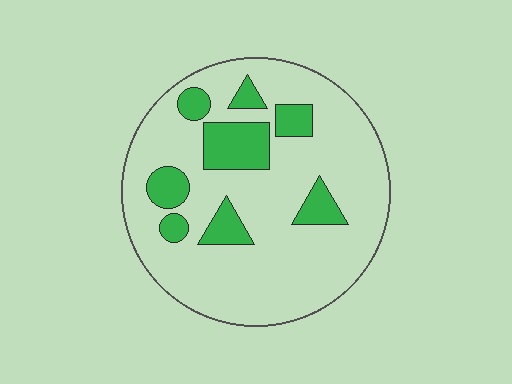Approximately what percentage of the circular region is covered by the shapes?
Approximately 20%.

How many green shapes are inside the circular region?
8.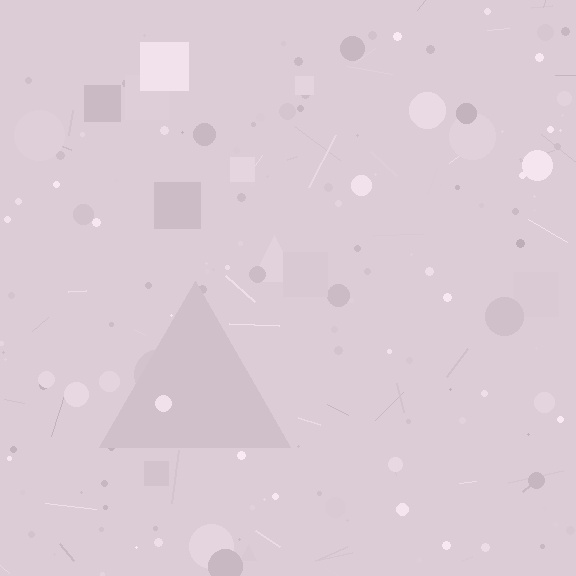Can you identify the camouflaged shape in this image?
The camouflaged shape is a triangle.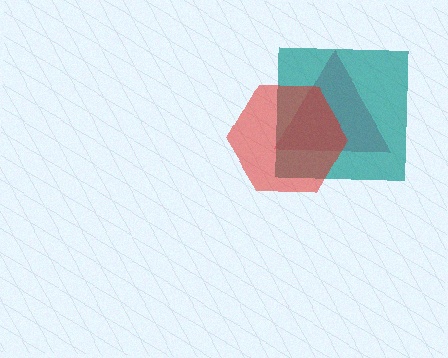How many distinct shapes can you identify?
There are 3 distinct shapes: a pink triangle, a teal square, a red hexagon.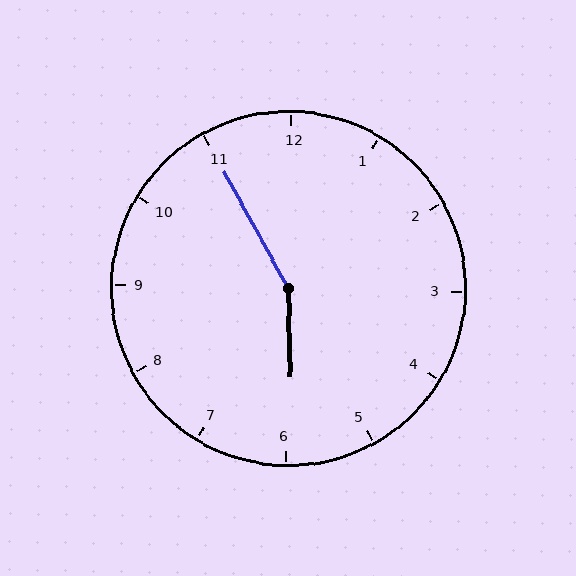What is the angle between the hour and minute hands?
Approximately 152 degrees.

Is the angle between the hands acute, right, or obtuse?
It is obtuse.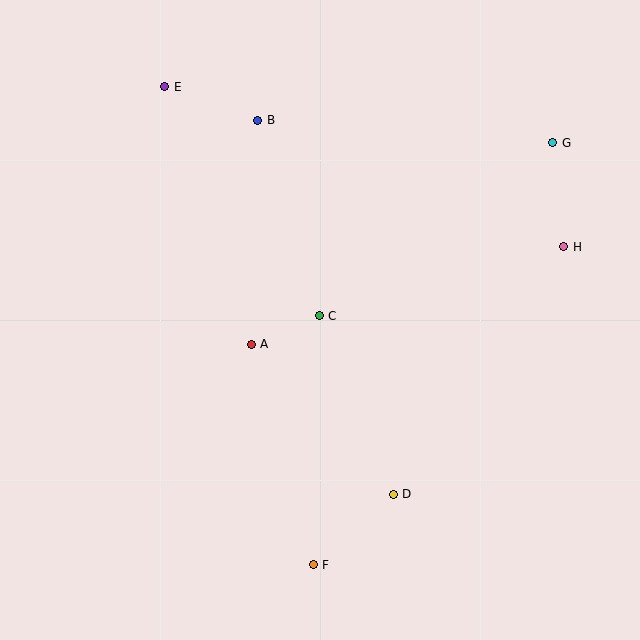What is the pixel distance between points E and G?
The distance between E and G is 392 pixels.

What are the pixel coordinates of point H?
Point H is at (564, 247).